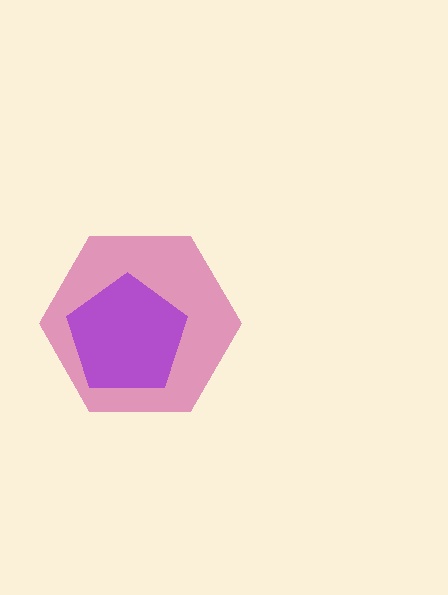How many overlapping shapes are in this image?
There are 2 overlapping shapes in the image.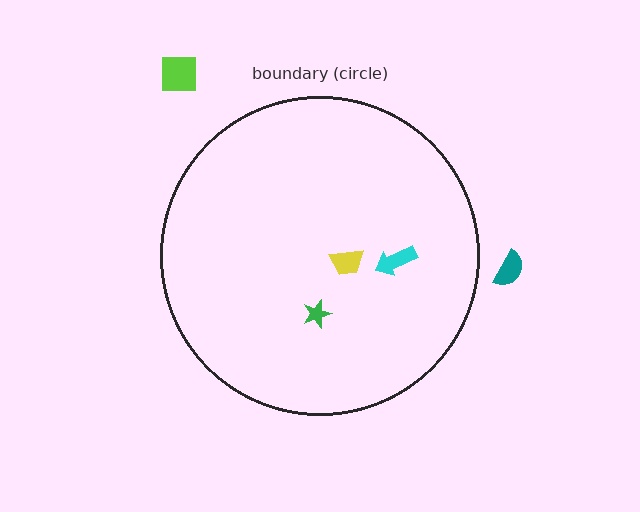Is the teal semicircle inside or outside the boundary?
Outside.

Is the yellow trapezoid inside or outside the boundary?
Inside.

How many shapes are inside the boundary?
3 inside, 2 outside.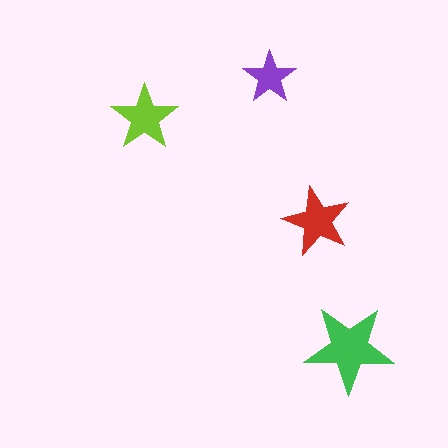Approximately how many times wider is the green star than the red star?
About 1.5 times wider.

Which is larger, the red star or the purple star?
The red one.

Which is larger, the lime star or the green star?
The green one.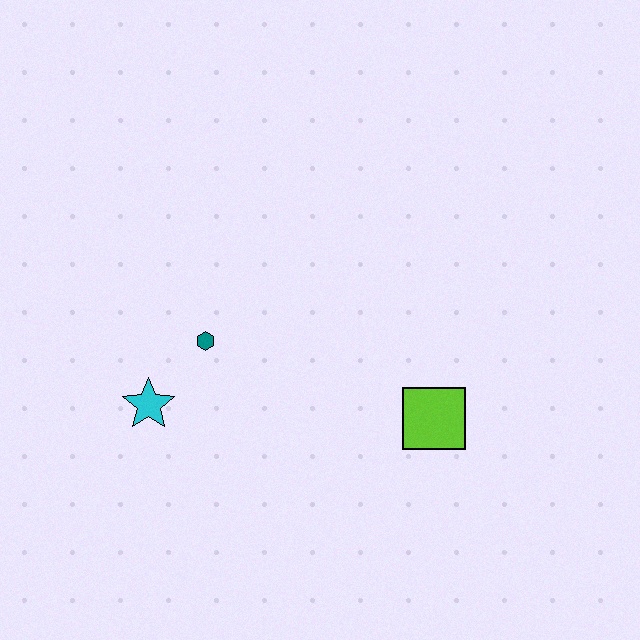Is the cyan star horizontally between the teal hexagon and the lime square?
No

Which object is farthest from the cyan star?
The lime square is farthest from the cyan star.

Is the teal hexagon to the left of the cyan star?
No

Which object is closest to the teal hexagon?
The cyan star is closest to the teal hexagon.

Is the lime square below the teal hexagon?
Yes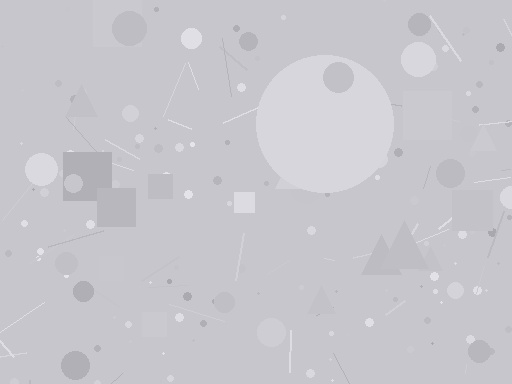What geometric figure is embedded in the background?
A circle is embedded in the background.